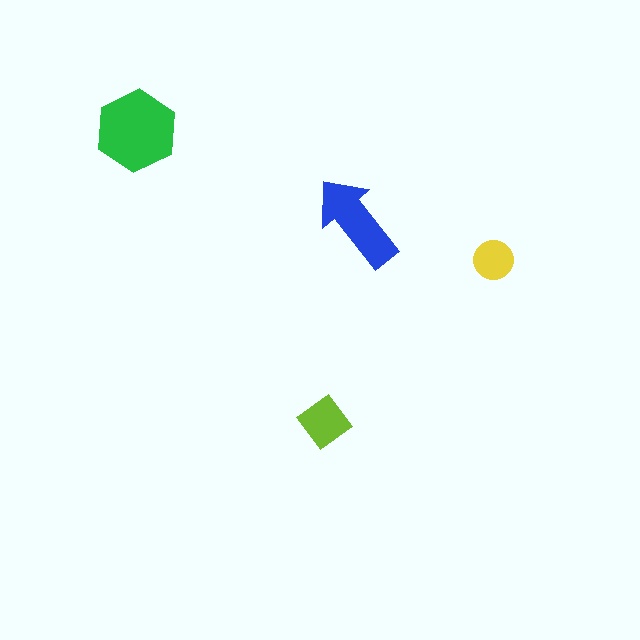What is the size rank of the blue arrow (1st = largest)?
2nd.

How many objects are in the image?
There are 4 objects in the image.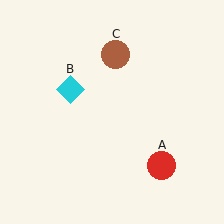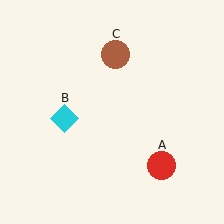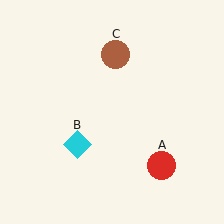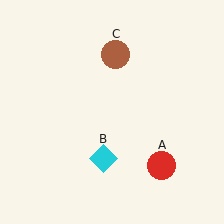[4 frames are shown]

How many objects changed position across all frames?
1 object changed position: cyan diamond (object B).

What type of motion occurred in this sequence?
The cyan diamond (object B) rotated counterclockwise around the center of the scene.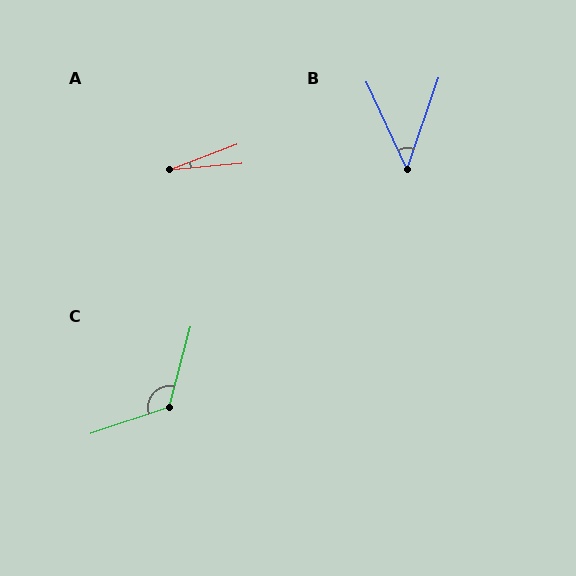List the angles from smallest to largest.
A (16°), B (44°), C (124°).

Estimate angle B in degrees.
Approximately 44 degrees.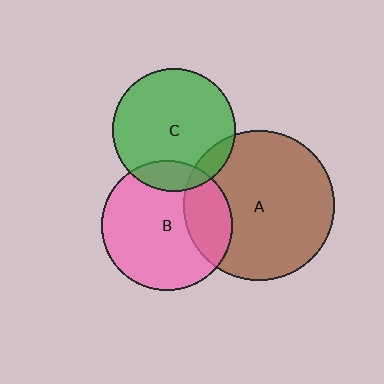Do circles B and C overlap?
Yes.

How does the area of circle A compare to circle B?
Approximately 1.3 times.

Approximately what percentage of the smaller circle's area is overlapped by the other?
Approximately 15%.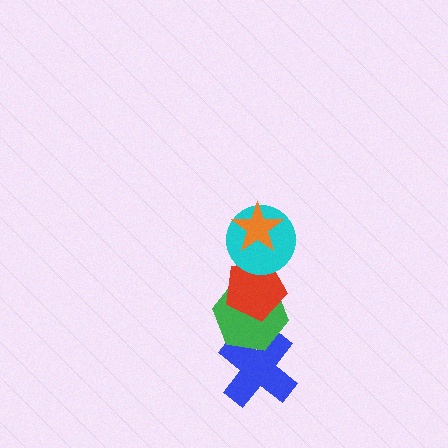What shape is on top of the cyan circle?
The orange star is on top of the cyan circle.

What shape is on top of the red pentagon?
The cyan circle is on top of the red pentagon.